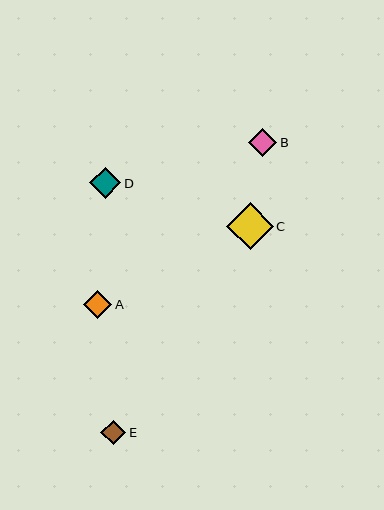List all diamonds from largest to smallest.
From largest to smallest: C, D, B, A, E.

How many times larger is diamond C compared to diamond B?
Diamond C is approximately 1.6 times the size of diamond B.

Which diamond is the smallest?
Diamond E is the smallest with a size of approximately 25 pixels.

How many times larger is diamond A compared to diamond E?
Diamond A is approximately 1.1 times the size of diamond E.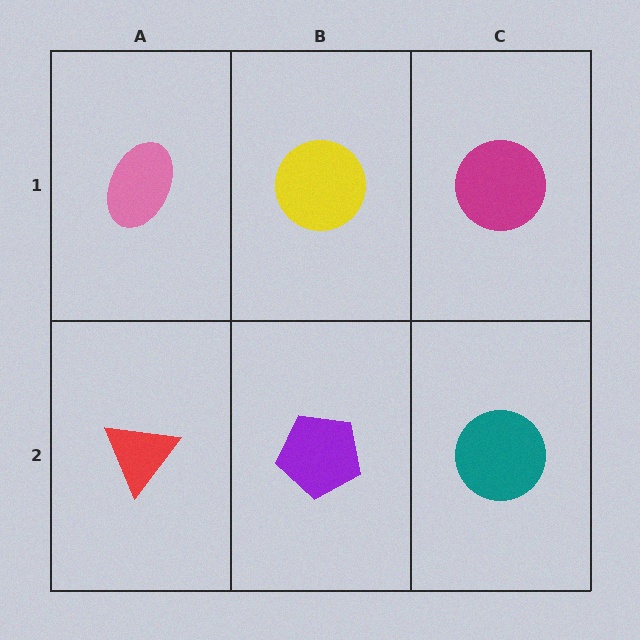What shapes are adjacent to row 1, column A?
A red triangle (row 2, column A), a yellow circle (row 1, column B).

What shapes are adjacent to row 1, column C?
A teal circle (row 2, column C), a yellow circle (row 1, column B).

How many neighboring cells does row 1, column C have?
2.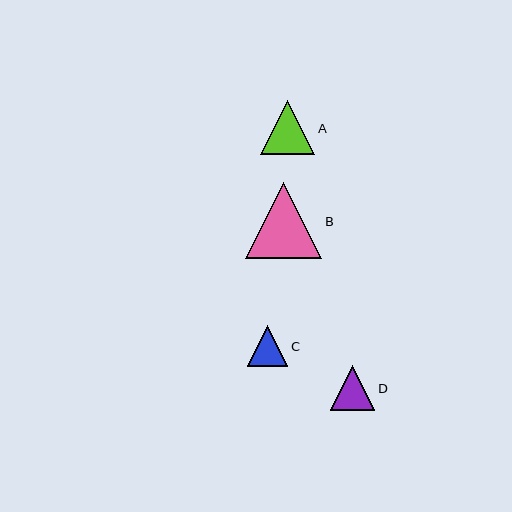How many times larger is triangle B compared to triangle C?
Triangle B is approximately 1.9 times the size of triangle C.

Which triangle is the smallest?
Triangle C is the smallest with a size of approximately 40 pixels.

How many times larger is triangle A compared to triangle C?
Triangle A is approximately 1.4 times the size of triangle C.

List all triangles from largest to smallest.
From largest to smallest: B, A, D, C.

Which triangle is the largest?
Triangle B is the largest with a size of approximately 76 pixels.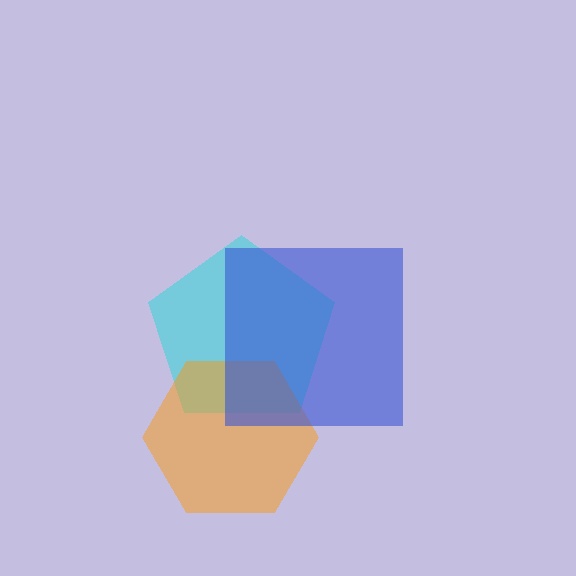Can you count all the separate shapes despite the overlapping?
Yes, there are 3 separate shapes.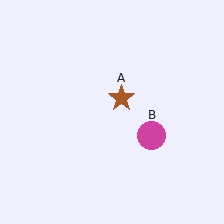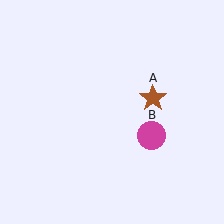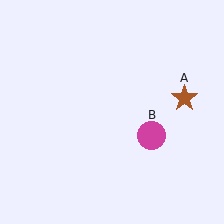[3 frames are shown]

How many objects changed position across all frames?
1 object changed position: brown star (object A).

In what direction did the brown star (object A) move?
The brown star (object A) moved right.